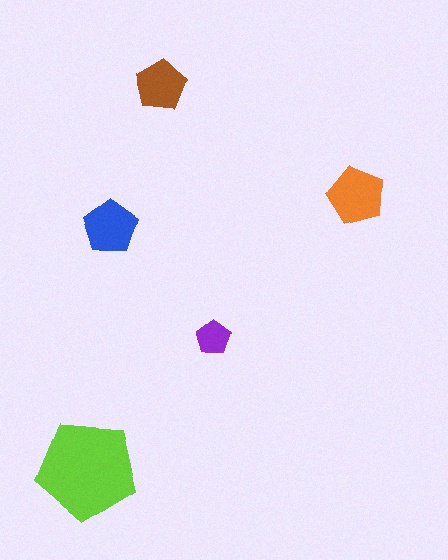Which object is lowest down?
The lime pentagon is bottommost.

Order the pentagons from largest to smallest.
the lime one, the orange one, the blue one, the brown one, the purple one.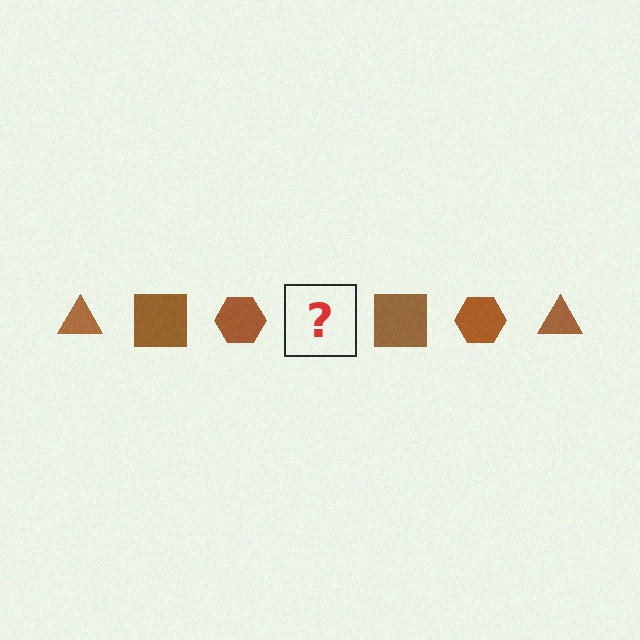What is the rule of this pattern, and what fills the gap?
The rule is that the pattern cycles through triangle, square, hexagon shapes in brown. The gap should be filled with a brown triangle.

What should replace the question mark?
The question mark should be replaced with a brown triangle.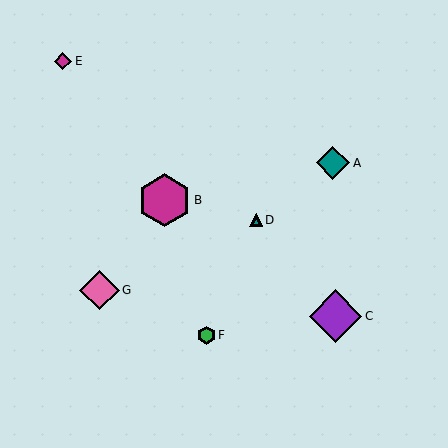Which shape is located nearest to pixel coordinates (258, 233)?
The teal triangle (labeled D) at (256, 220) is nearest to that location.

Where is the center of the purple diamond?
The center of the purple diamond is at (336, 316).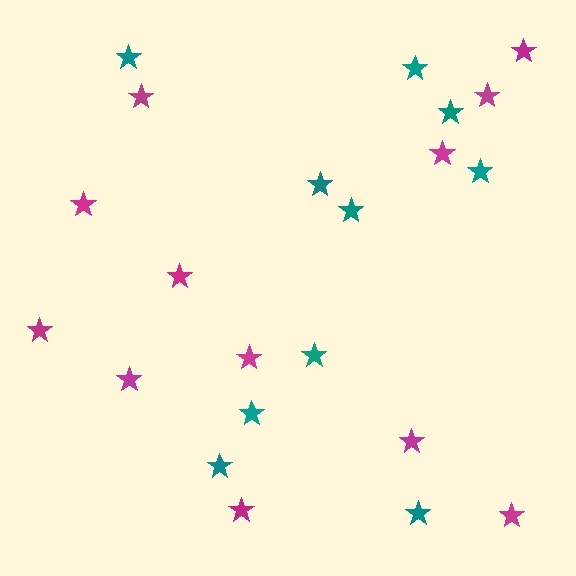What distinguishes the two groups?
There are 2 groups: one group of teal stars (10) and one group of magenta stars (12).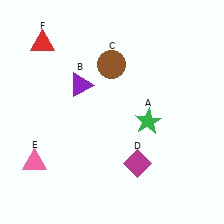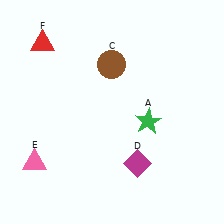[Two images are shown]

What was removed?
The purple triangle (B) was removed in Image 2.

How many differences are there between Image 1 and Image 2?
There is 1 difference between the two images.